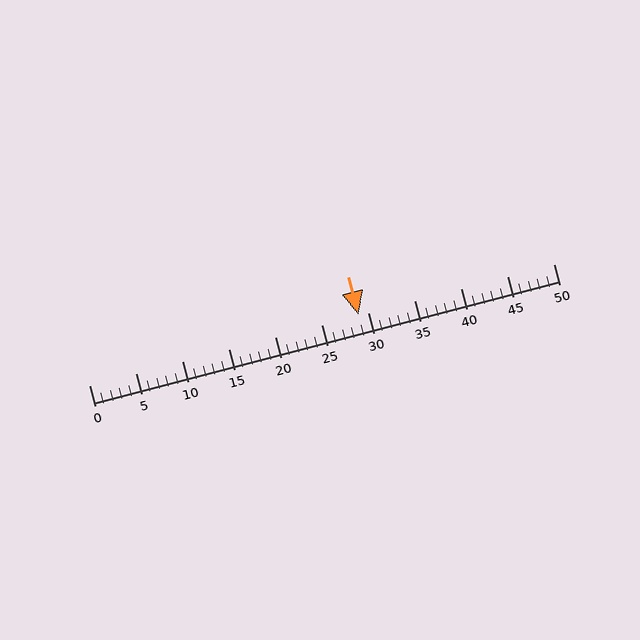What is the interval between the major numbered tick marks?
The major tick marks are spaced 5 units apart.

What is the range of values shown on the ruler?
The ruler shows values from 0 to 50.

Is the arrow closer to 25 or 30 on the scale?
The arrow is closer to 30.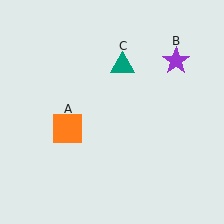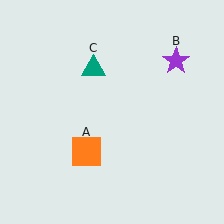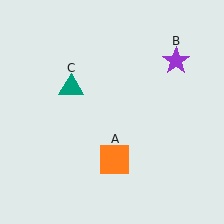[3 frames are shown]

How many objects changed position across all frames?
2 objects changed position: orange square (object A), teal triangle (object C).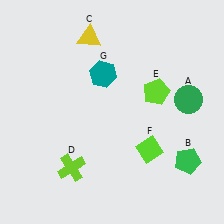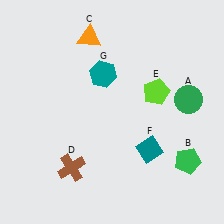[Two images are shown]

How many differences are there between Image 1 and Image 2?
There are 3 differences between the two images.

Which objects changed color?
C changed from yellow to orange. D changed from lime to brown. F changed from lime to teal.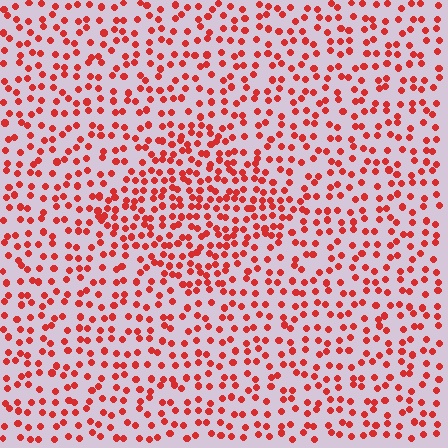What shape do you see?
I see a diamond.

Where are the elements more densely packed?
The elements are more densely packed inside the diamond boundary.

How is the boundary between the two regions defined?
The boundary is defined by a change in element density (approximately 1.7x ratio). All elements are the same color, size, and shape.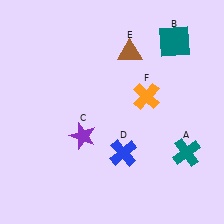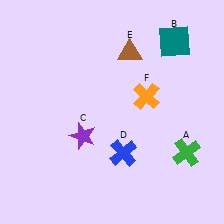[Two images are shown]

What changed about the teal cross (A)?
In Image 1, A is teal. In Image 2, it changed to green.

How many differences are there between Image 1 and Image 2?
There is 1 difference between the two images.